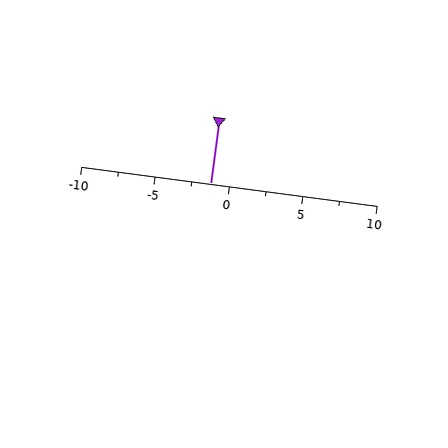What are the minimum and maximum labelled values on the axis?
The axis runs from -10 to 10.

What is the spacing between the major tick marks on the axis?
The major ticks are spaced 5 apart.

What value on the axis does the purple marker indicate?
The marker indicates approximately -1.2.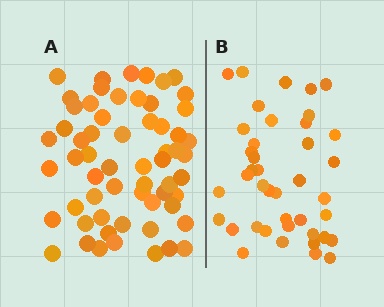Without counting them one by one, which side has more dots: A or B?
Region A (the left region) has more dots.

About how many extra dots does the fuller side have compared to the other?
Region A has approximately 20 more dots than region B.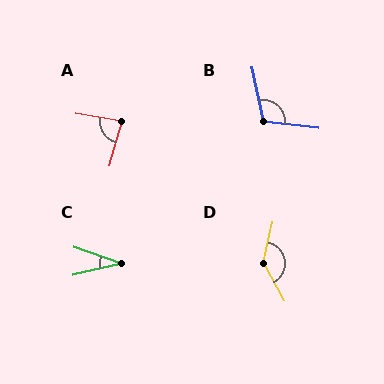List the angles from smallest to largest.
C (32°), A (84°), B (109°), D (138°).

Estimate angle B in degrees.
Approximately 109 degrees.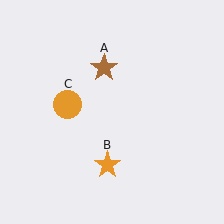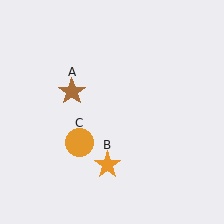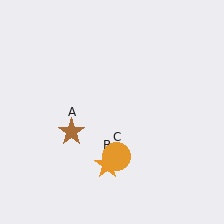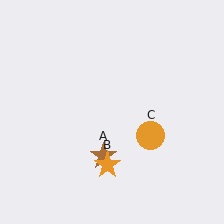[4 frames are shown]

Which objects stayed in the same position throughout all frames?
Orange star (object B) remained stationary.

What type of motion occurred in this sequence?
The brown star (object A), orange circle (object C) rotated counterclockwise around the center of the scene.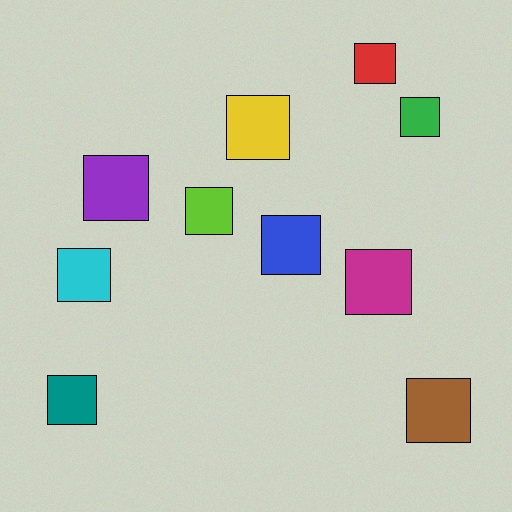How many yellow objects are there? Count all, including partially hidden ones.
There is 1 yellow object.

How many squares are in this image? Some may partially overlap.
There are 10 squares.